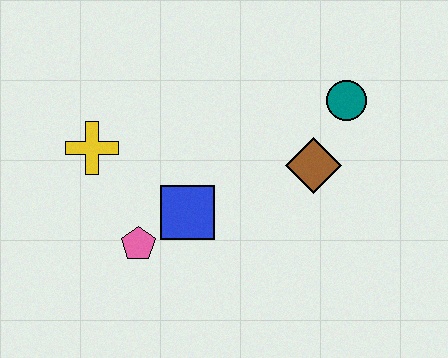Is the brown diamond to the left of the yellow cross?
No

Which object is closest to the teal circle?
The brown diamond is closest to the teal circle.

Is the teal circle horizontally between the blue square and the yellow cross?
No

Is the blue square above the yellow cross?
No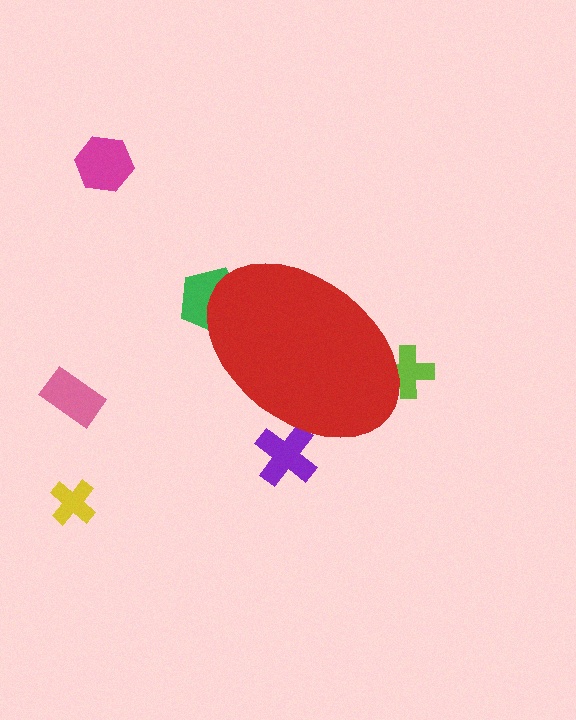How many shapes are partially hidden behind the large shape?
3 shapes are partially hidden.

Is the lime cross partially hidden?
Yes, the lime cross is partially hidden behind the red ellipse.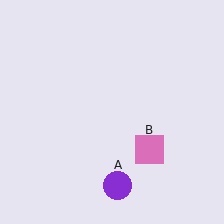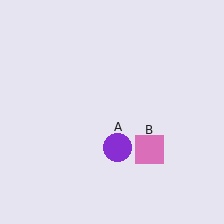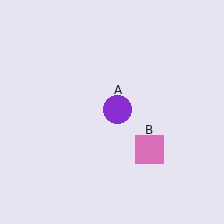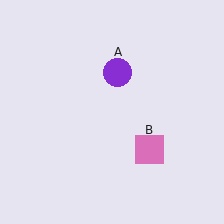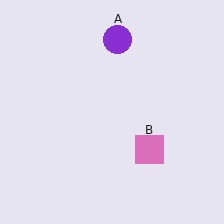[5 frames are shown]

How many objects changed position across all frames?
1 object changed position: purple circle (object A).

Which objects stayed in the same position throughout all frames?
Pink square (object B) remained stationary.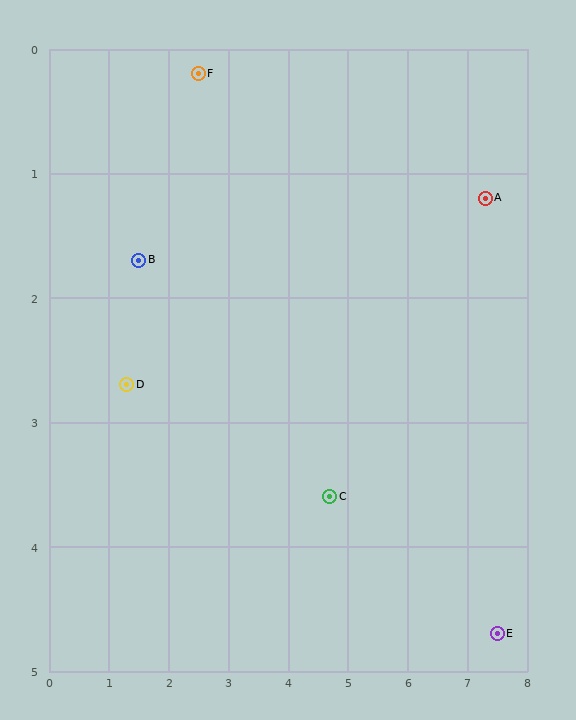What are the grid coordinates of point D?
Point D is at approximately (1.3, 2.7).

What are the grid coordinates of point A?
Point A is at approximately (7.3, 1.2).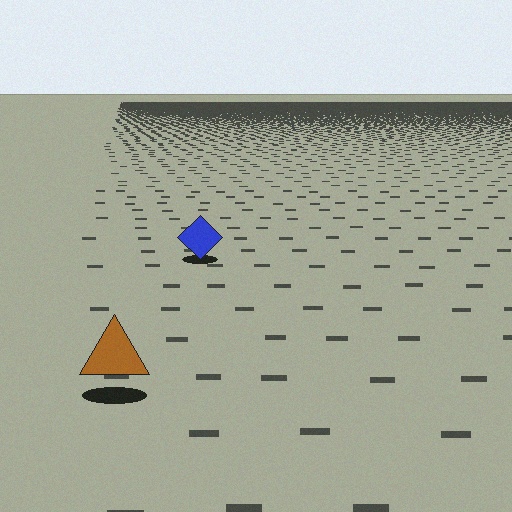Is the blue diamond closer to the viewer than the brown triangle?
No. The brown triangle is closer — you can tell from the texture gradient: the ground texture is coarser near it.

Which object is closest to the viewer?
The brown triangle is closest. The texture marks near it are larger and more spread out.